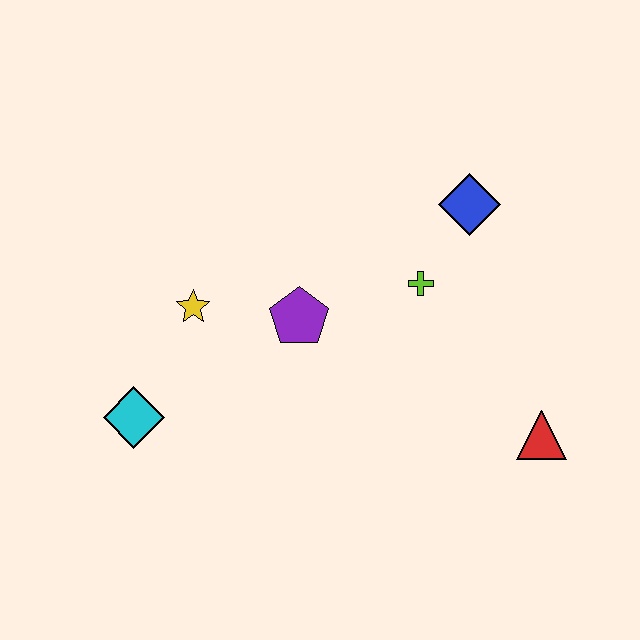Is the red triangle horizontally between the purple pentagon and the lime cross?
No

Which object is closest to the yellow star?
The purple pentagon is closest to the yellow star.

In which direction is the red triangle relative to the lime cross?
The red triangle is below the lime cross.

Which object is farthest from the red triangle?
The cyan diamond is farthest from the red triangle.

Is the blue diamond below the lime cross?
No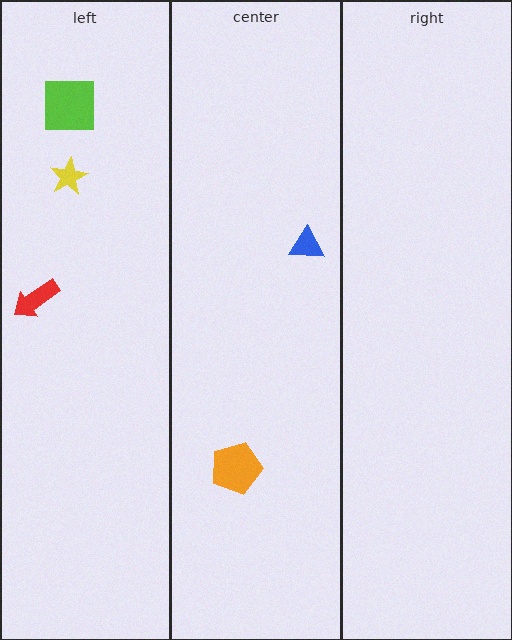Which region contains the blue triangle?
The center region.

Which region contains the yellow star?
The left region.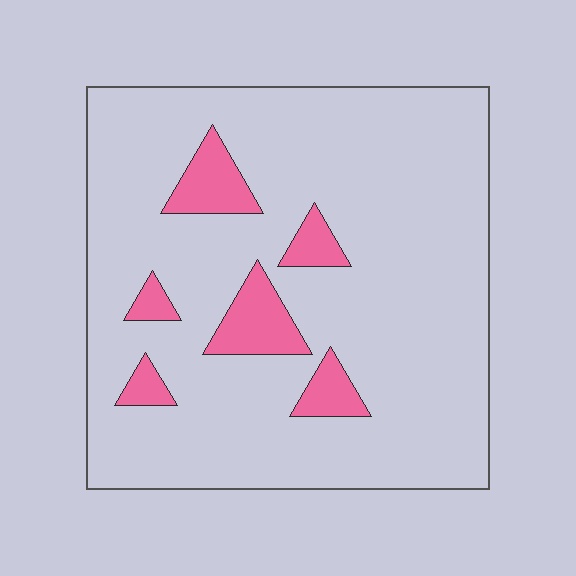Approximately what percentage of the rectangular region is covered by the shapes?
Approximately 10%.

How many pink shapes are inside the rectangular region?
6.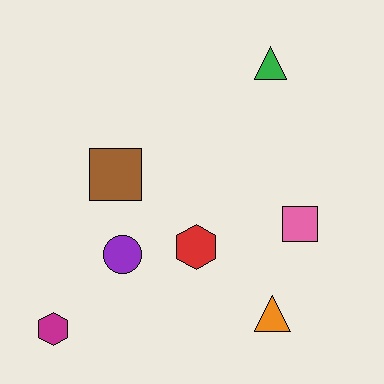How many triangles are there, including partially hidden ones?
There are 2 triangles.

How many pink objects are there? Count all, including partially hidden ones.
There is 1 pink object.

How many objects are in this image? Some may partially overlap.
There are 7 objects.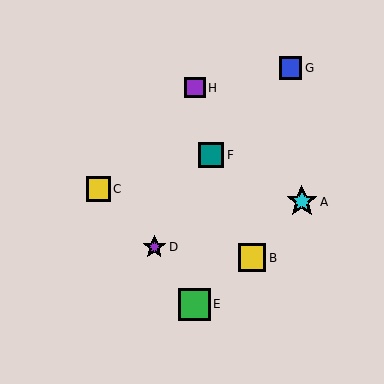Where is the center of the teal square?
The center of the teal square is at (211, 155).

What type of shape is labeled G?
Shape G is a blue square.